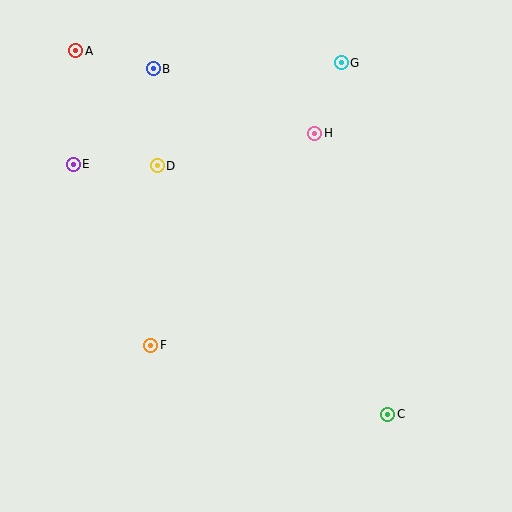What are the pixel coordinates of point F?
Point F is at (151, 345).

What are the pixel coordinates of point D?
Point D is at (157, 166).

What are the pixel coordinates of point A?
Point A is at (76, 51).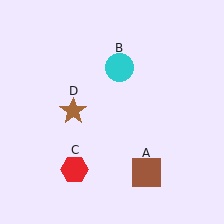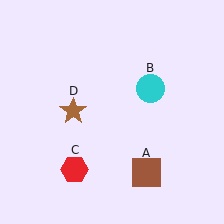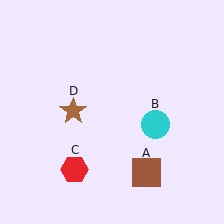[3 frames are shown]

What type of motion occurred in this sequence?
The cyan circle (object B) rotated clockwise around the center of the scene.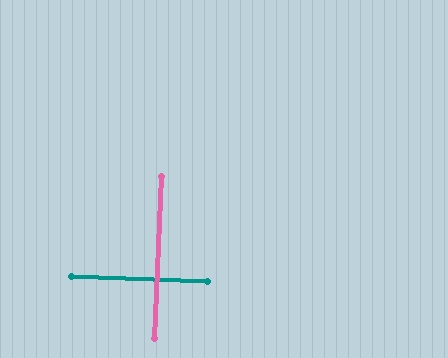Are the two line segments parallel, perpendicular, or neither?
Perpendicular — they meet at approximately 90°.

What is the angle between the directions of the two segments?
Approximately 90 degrees.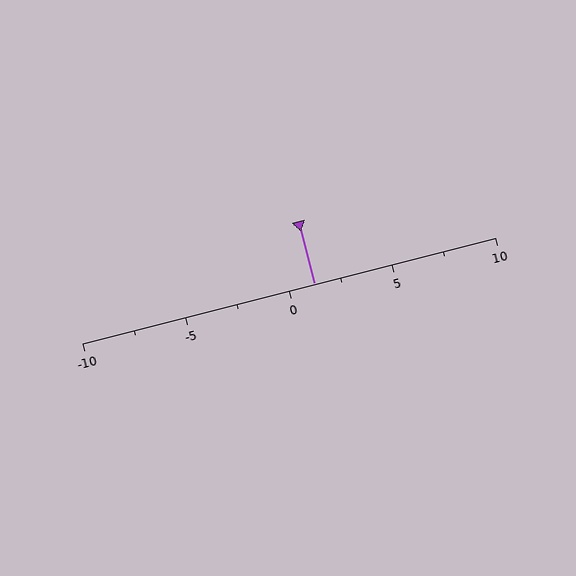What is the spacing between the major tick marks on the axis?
The major ticks are spaced 5 apart.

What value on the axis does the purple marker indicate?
The marker indicates approximately 1.2.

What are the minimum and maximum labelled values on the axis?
The axis runs from -10 to 10.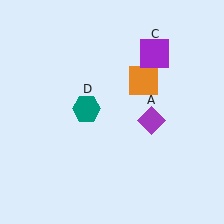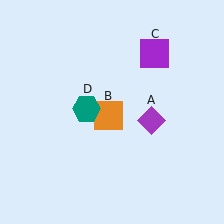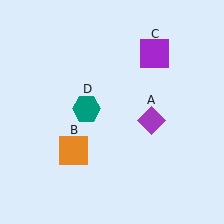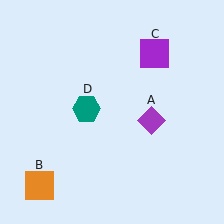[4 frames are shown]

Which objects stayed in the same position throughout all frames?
Purple diamond (object A) and purple square (object C) and teal hexagon (object D) remained stationary.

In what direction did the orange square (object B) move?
The orange square (object B) moved down and to the left.